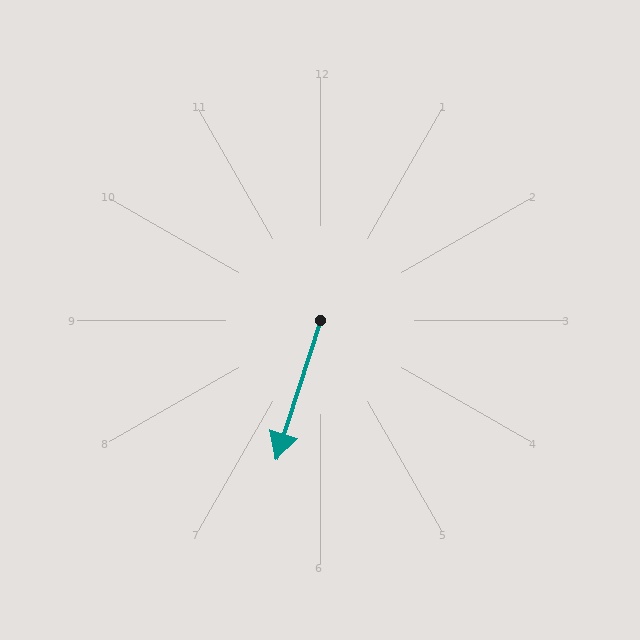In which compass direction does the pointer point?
South.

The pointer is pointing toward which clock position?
Roughly 7 o'clock.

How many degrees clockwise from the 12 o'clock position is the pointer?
Approximately 198 degrees.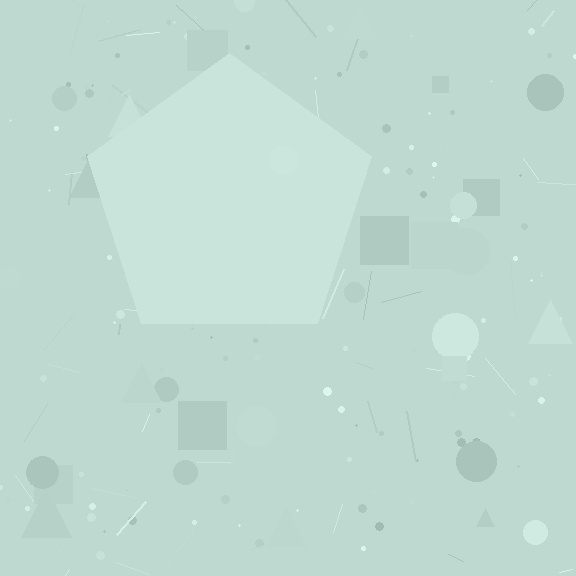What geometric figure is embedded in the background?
A pentagon is embedded in the background.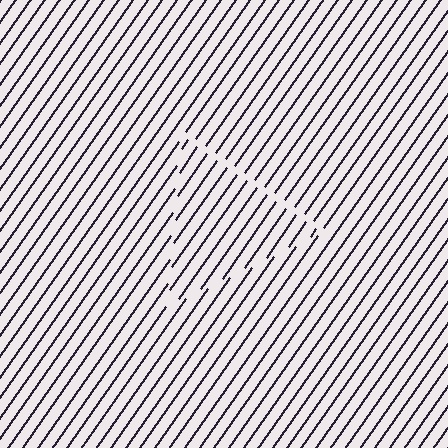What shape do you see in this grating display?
An illusory triangle. The interior of the shape contains the same grating, shifted by half a period — the contour is defined by the phase discontinuity where line-ends from the inner and outer gratings abut.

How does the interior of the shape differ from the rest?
The interior of the shape contains the same grating, shifted by half a period — the contour is defined by the phase discontinuity where line-ends from the inner and outer gratings abut.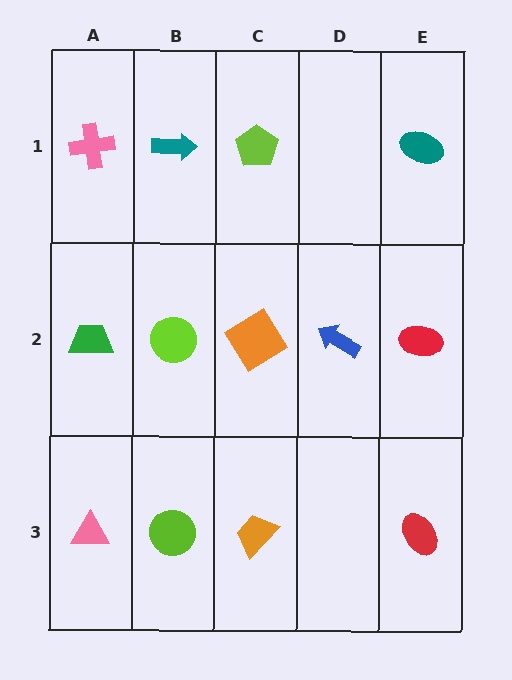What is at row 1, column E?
A teal ellipse.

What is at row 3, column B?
A lime circle.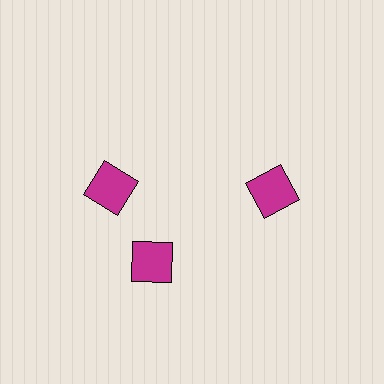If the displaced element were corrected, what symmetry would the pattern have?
It would have 3-fold rotational symmetry — the pattern would map onto itself every 120 degrees.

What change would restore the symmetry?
The symmetry would be restored by rotating it back into even spacing with its neighbors so that all 3 squares sit at equal angles and equal distance from the center.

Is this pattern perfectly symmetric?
No. The 3 magenta squares are arranged in a ring, but one element near the 11 o'clock position is rotated out of alignment along the ring, breaking the 3-fold rotational symmetry.